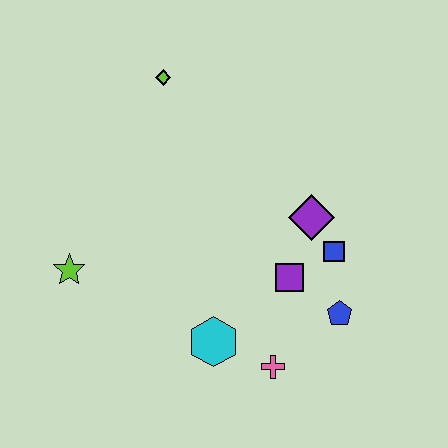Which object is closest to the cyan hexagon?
The pink cross is closest to the cyan hexagon.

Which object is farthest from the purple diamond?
The lime star is farthest from the purple diamond.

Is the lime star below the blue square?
Yes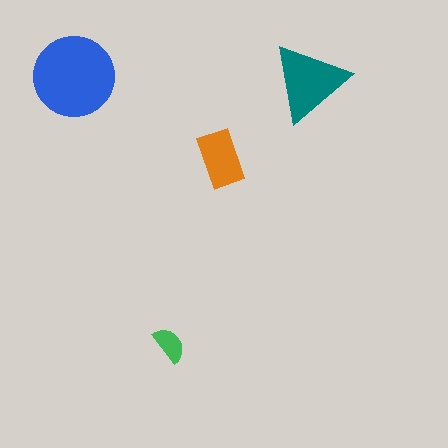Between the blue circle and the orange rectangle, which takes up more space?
The blue circle.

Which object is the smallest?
The green semicircle.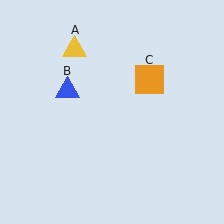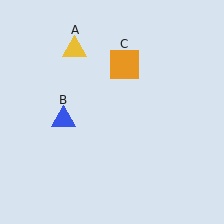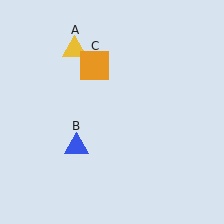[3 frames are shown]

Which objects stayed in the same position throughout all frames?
Yellow triangle (object A) remained stationary.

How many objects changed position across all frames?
2 objects changed position: blue triangle (object B), orange square (object C).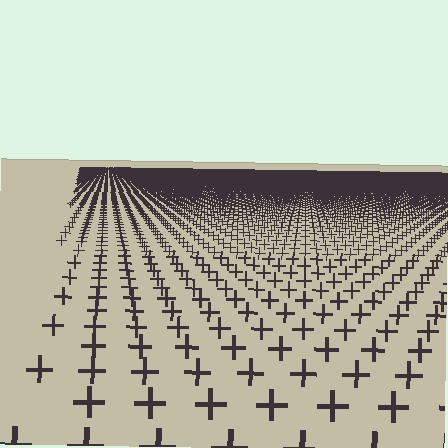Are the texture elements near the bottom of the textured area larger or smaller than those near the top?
Larger. Near the bottom, elements are closer to the viewer and appear at a bigger on-screen size.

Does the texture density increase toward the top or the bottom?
Density increases toward the top.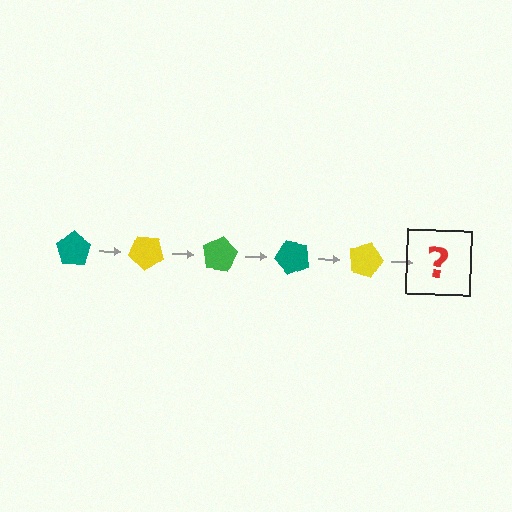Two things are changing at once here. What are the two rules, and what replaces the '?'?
The two rules are that it rotates 40 degrees each step and the color cycles through teal, yellow, and green. The '?' should be a green pentagon, rotated 200 degrees from the start.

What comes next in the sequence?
The next element should be a green pentagon, rotated 200 degrees from the start.